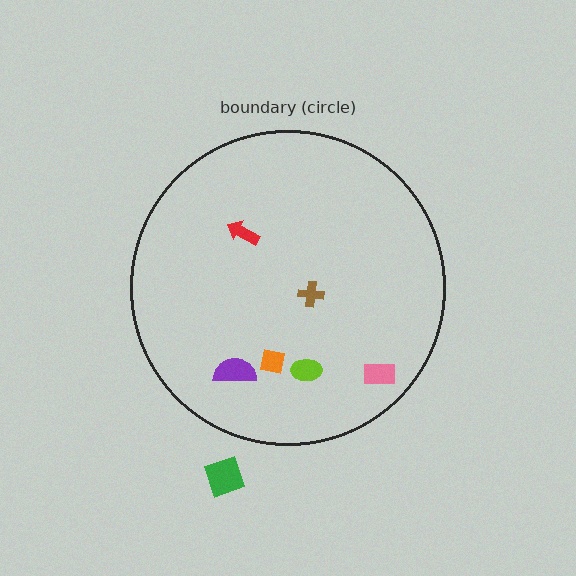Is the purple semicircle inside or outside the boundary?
Inside.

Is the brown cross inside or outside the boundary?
Inside.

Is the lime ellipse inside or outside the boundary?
Inside.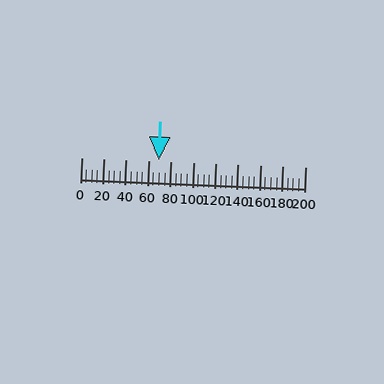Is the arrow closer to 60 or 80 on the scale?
The arrow is closer to 60.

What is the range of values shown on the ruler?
The ruler shows values from 0 to 200.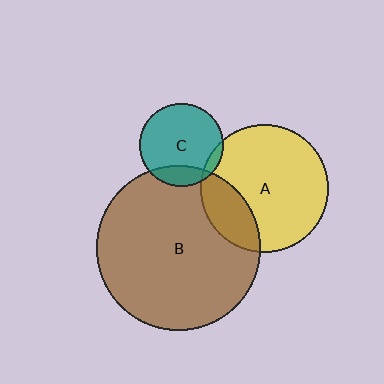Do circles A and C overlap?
Yes.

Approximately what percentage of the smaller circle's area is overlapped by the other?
Approximately 5%.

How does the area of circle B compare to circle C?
Approximately 3.9 times.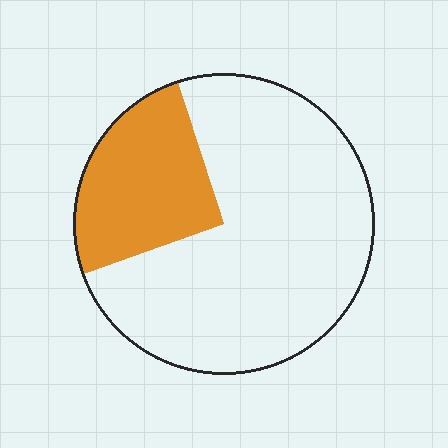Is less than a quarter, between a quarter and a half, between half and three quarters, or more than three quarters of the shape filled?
Between a quarter and a half.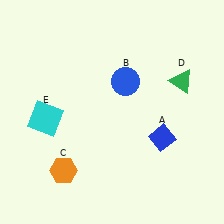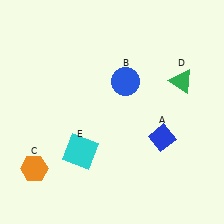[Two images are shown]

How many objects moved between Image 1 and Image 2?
2 objects moved between the two images.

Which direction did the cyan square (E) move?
The cyan square (E) moved right.